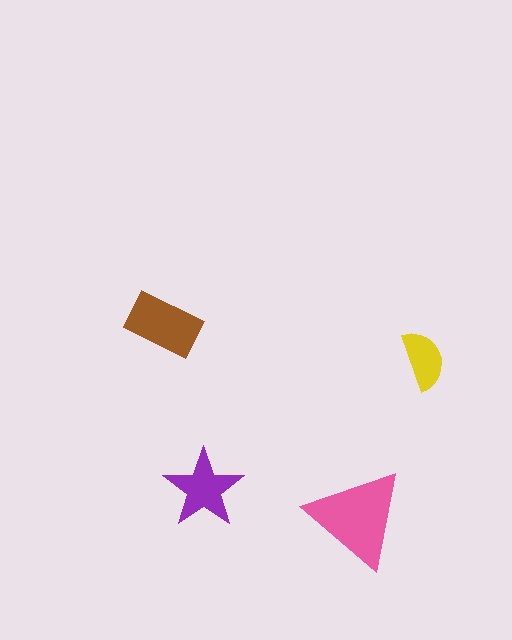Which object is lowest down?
The pink triangle is bottommost.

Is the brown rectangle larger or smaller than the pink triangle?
Smaller.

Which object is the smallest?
The yellow semicircle.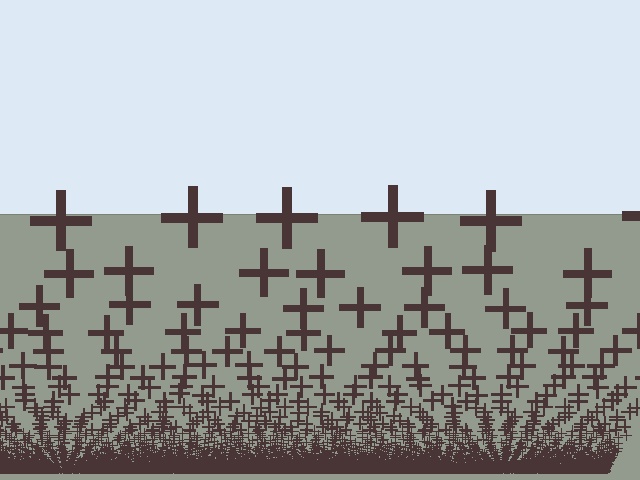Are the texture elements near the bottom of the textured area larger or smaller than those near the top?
Smaller. The gradient is inverted — elements near the bottom are smaller and denser.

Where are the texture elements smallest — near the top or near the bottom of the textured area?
Near the bottom.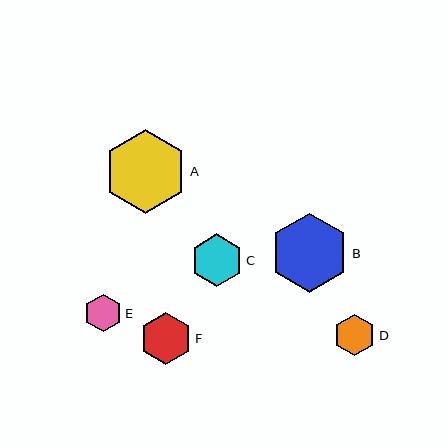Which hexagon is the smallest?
Hexagon E is the smallest with a size of approximately 38 pixels.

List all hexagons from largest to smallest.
From largest to smallest: A, B, C, F, D, E.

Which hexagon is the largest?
Hexagon A is the largest with a size of approximately 84 pixels.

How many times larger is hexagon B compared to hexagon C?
Hexagon B is approximately 1.5 times the size of hexagon C.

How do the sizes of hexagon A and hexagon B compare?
Hexagon A and hexagon B are approximately the same size.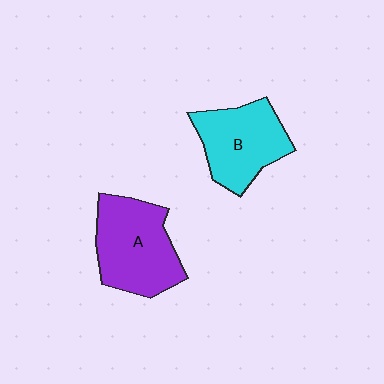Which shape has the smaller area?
Shape B (cyan).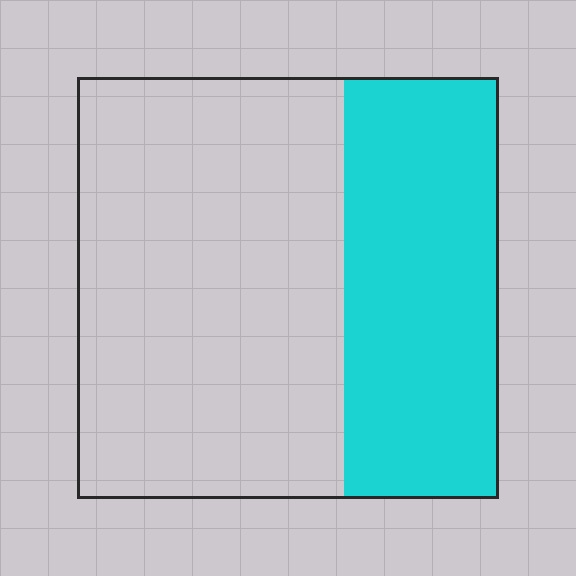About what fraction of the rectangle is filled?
About three eighths (3/8).